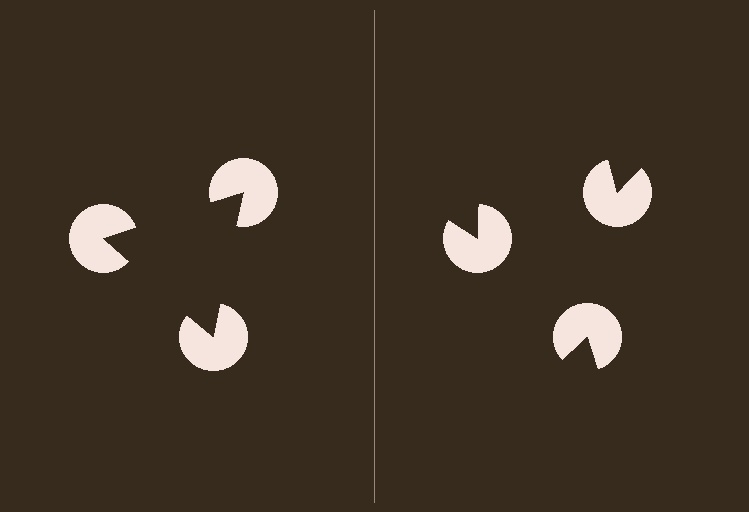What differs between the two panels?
The pac-man discs are positioned identically on both sides; only the wedge orientations differ. On the left they align to a triangle; on the right they are misaligned.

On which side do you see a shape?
An illusory triangle appears on the left side. On the right side the wedge cuts are rotated, so no coherent shape forms.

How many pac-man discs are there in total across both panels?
6 — 3 on each side.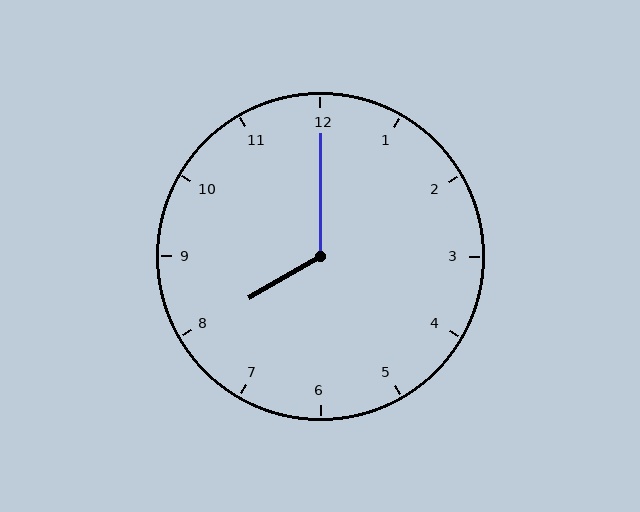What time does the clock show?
8:00.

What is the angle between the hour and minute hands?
Approximately 120 degrees.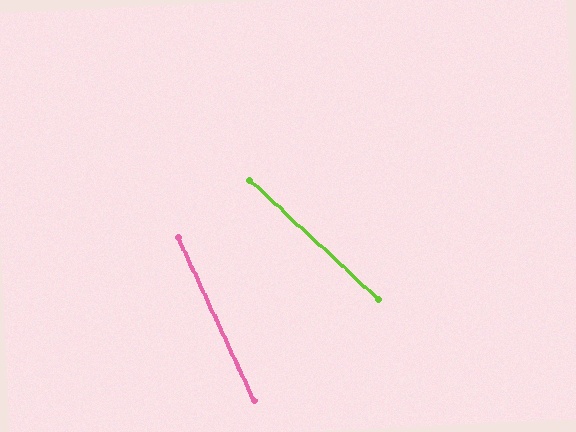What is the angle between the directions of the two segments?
Approximately 22 degrees.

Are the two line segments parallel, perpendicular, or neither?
Neither parallel nor perpendicular — they differ by about 22°.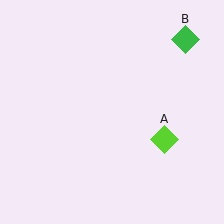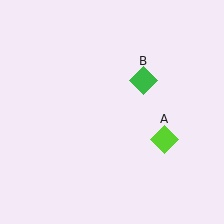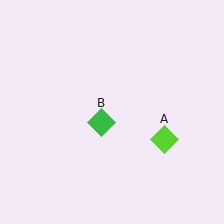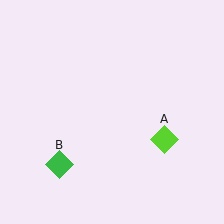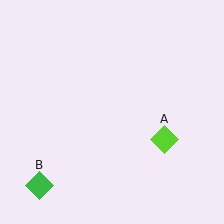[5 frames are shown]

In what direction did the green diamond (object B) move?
The green diamond (object B) moved down and to the left.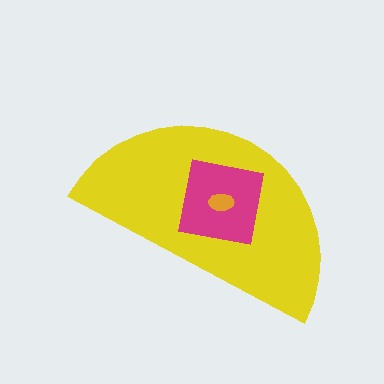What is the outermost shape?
The yellow semicircle.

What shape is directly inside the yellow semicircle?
The magenta square.